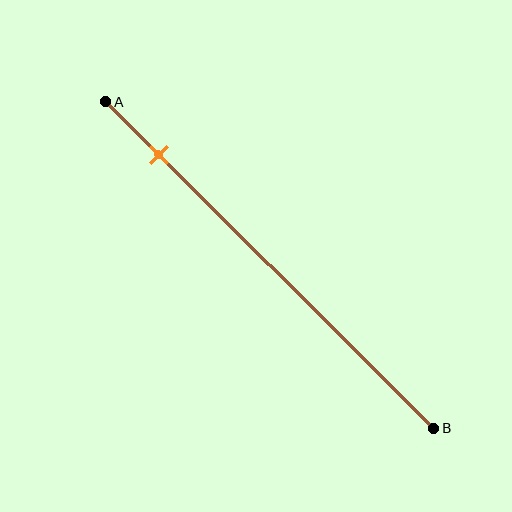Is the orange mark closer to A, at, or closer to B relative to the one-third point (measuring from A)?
The orange mark is closer to point A than the one-third point of segment AB.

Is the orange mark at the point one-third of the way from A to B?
No, the mark is at about 15% from A, not at the 33% one-third point.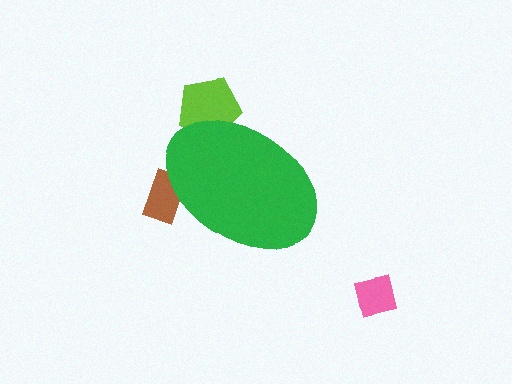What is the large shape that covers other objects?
A green ellipse.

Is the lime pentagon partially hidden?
Yes, the lime pentagon is partially hidden behind the green ellipse.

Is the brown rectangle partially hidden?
Yes, the brown rectangle is partially hidden behind the green ellipse.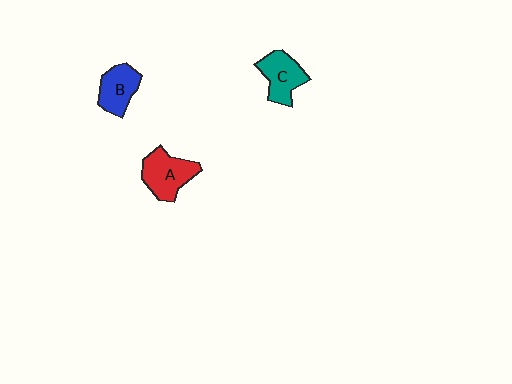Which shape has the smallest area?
Shape B (blue).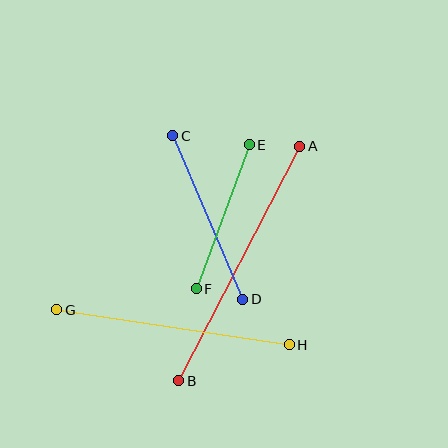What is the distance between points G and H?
The distance is approximately 235 pixels.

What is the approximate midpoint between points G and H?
The midpoint is at approximately (173, 327) pixels.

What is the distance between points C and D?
The distance is approximately 178 pixels.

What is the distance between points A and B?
The distance is approximately 264 pixels.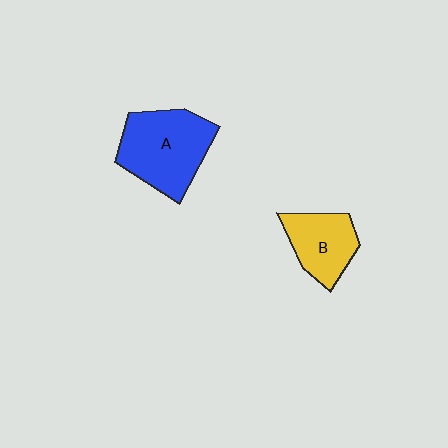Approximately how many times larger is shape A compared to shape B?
Approximately 1.6 times.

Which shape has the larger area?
Shape A (blue).